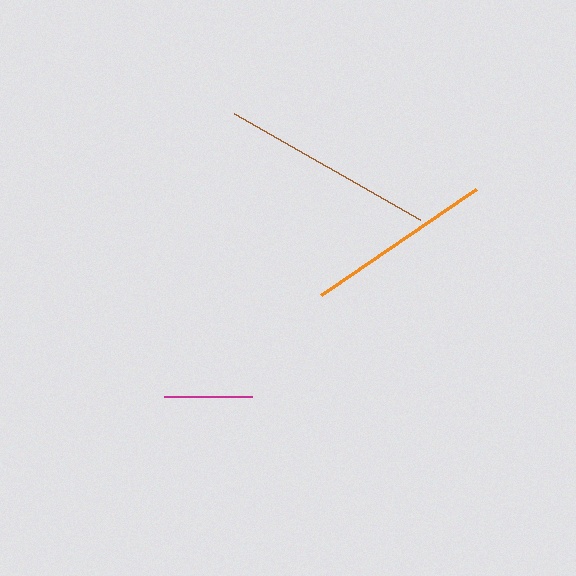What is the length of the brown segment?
The brown segment is approximately 213 pixels long.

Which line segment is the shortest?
The magenta line is the shortest at approximately 88 pixels.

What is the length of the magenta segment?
The magenta segment is approximately 88 pixels long.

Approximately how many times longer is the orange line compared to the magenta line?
The orange line is approximately 2.1 times the length of the magenta line.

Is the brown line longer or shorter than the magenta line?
The brown line is longer than the magenta line.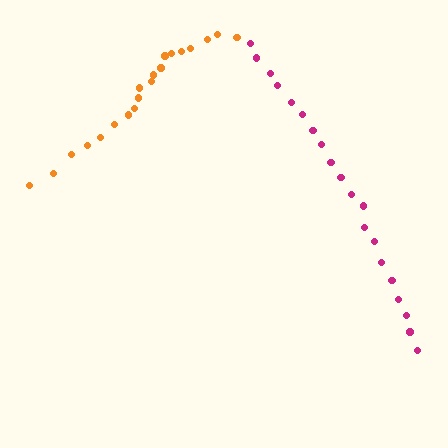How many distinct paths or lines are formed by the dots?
There are 2 distinct paths.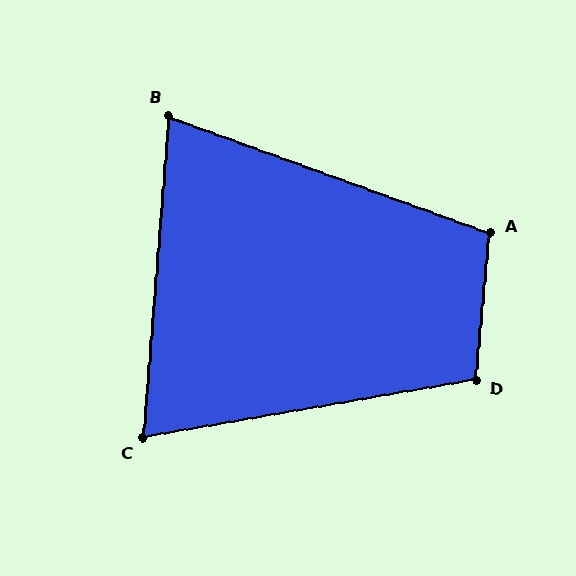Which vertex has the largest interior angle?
D, at approximately 105 degrees.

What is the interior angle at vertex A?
Approximately 105 degrees (obtuse).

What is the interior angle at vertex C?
Approximately 75 degrees (acute).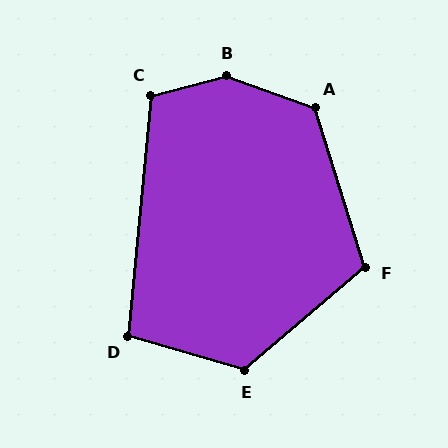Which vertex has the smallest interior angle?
D, at approximately 101 degrees.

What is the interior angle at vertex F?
Approximately 113 degrees (obtuse).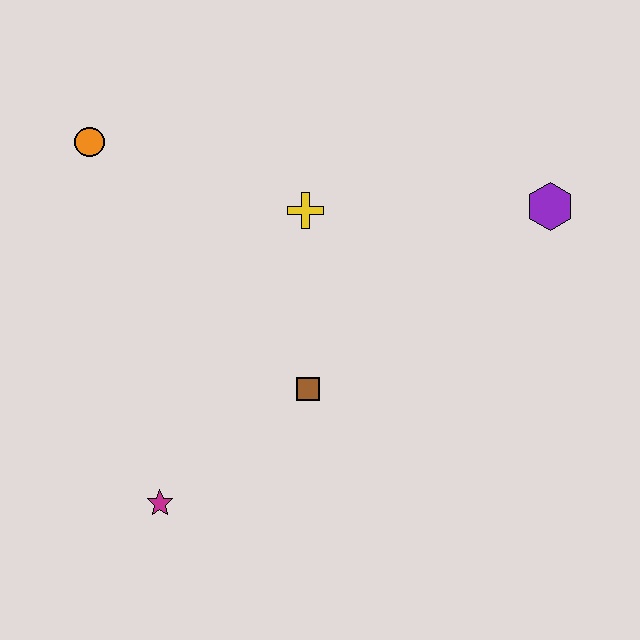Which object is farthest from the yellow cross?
The magenta star is farthest from the yellow cross.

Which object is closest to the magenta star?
The brown square is closest to the magenta star.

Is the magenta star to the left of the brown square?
Yes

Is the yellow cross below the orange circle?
Yes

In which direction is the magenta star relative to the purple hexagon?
The magenta star is to the left of the purple hexagon.